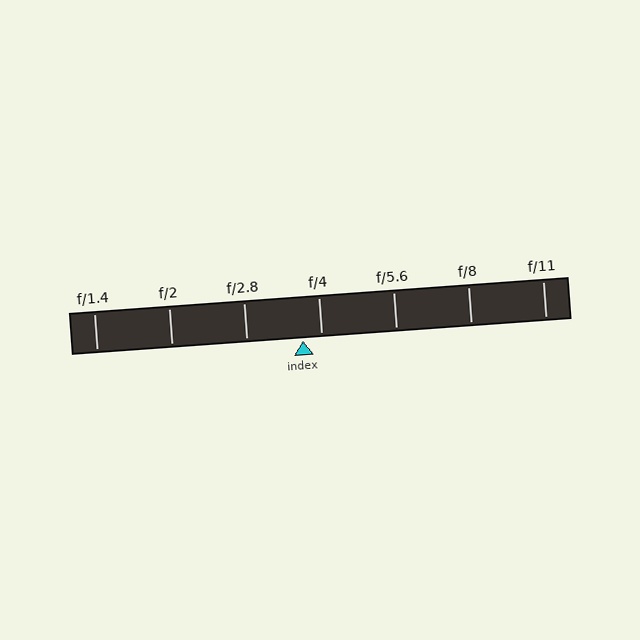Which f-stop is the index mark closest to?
The index mark is closest to f/4.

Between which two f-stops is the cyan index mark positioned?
The index mark is between f/2.8 and f/4.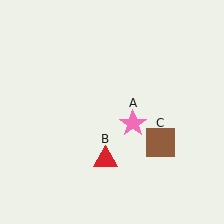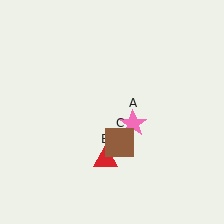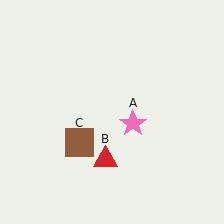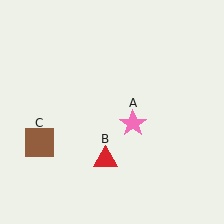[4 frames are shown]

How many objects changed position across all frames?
1 object changed position: brown square (object C).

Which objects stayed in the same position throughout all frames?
Pink star (object A) and red triangle (object B) remained stationary.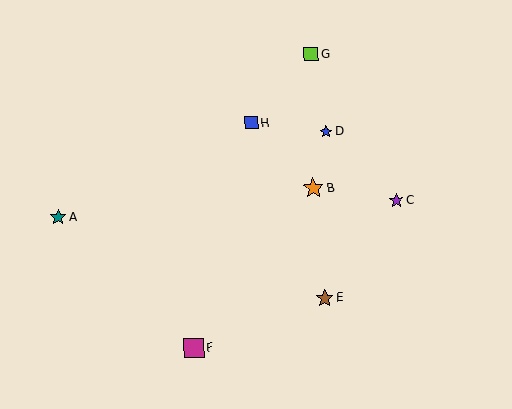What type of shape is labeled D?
Shape D is a blue star.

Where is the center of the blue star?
The center of the blue star is at (326, 132).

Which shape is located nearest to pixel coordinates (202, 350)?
The magenta square (labeled F) at (194, 348) is nearest to that location.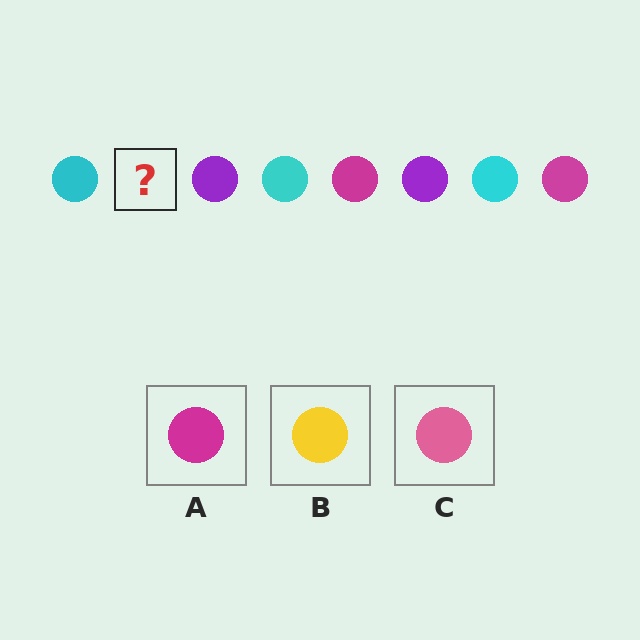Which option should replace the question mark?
Option A.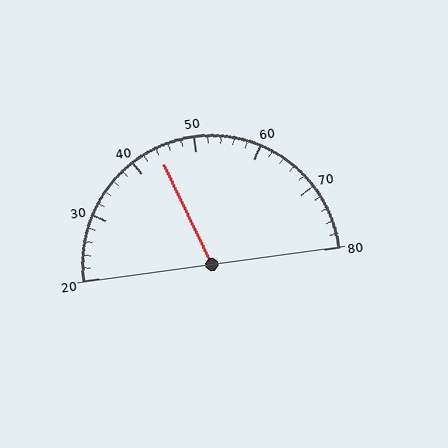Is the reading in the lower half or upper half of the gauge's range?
The reading is in the lower half of the range (20 to 80).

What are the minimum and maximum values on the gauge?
The gauge ranges from 20 to 80.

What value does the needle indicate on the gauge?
The needle indicates approximately 44.